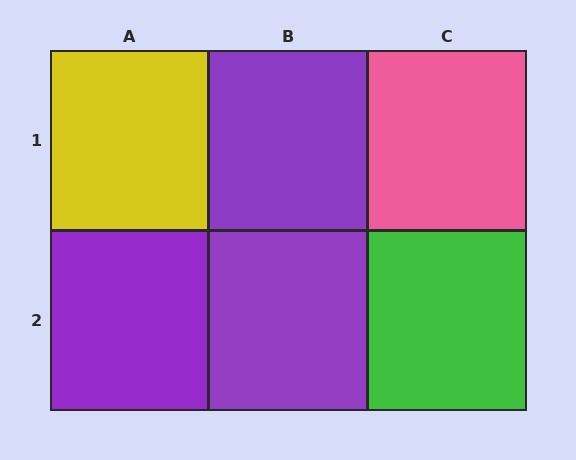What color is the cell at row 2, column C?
Green.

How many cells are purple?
3 cells are purple.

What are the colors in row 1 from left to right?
Yellow, purple, pink.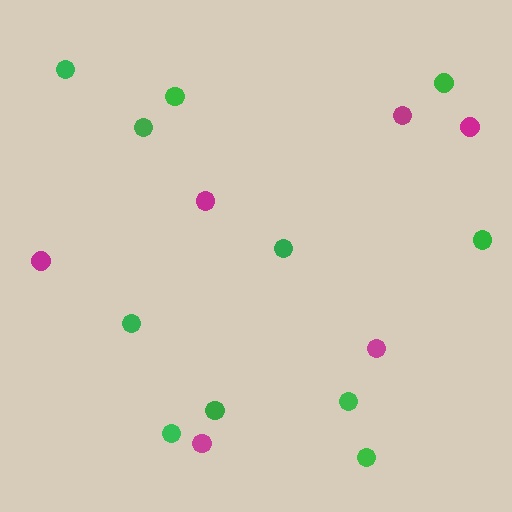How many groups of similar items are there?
There are 2 groups: one group of green circles (11) and one group of magenta circles (6).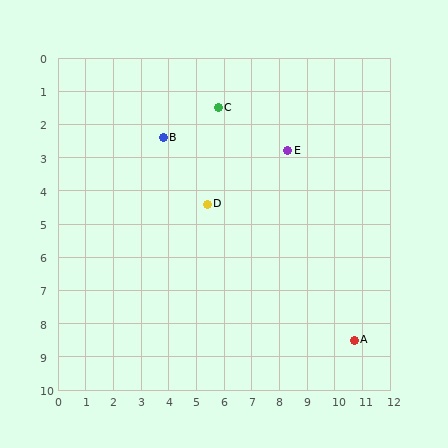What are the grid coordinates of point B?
Point B is at approximately (3.8, 2.4).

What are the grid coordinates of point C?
Point C is at approximately (5.8, 1.5).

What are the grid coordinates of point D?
Point D is at approximately (5.4, 4.4).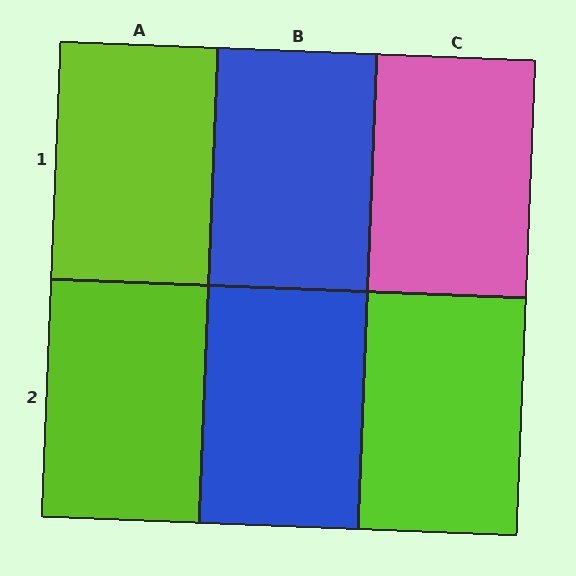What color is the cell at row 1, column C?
Pink.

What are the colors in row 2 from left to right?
Lime, blue, lime.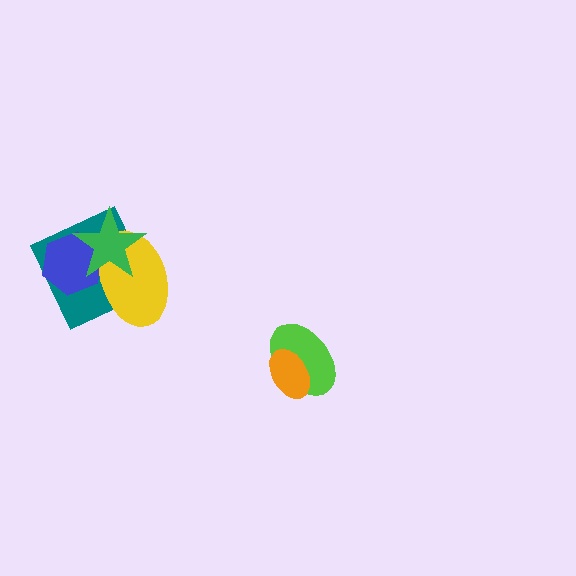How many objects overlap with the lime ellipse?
1 object overlaps with the lime ellipse.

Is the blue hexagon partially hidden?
Yes, it is partially covered by another shape.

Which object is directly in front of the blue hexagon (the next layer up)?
The yellow ellipse is directly in front of the blue hexagon.